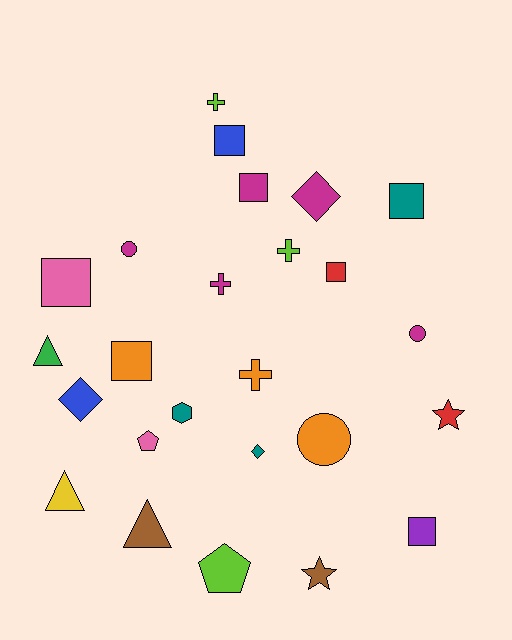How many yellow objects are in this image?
There is 1 yellow object.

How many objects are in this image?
There are 25 objects.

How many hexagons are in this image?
There is 1 hexagon.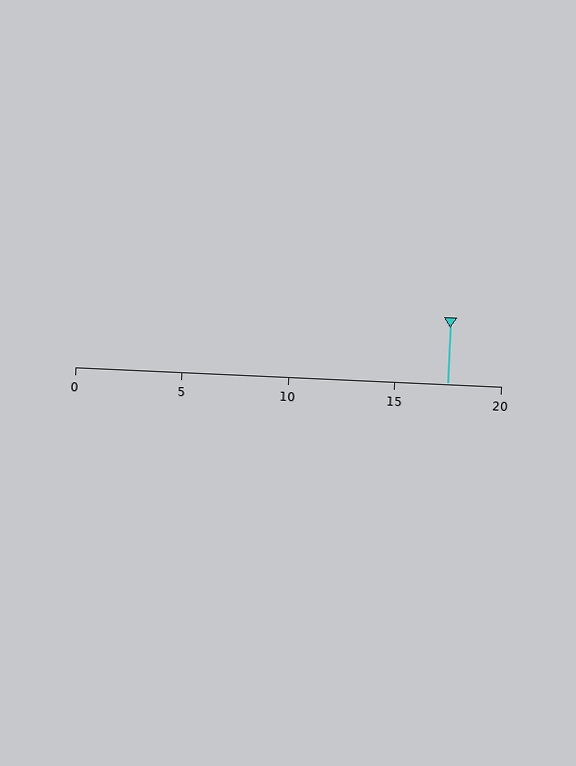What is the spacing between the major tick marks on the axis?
The major ticks are spaced 5 apart.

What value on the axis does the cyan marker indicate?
The marker indicates approximately 17.5.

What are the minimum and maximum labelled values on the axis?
The axis runs from 0 to 20.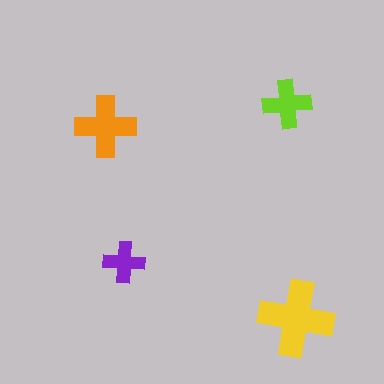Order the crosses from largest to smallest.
the yellow one, the orange one, the lime one, the purple one.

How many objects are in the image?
There are 4 objects in the image.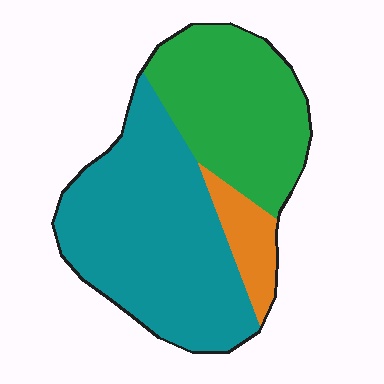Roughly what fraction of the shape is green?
Green takes up about three eighths (3/8) of the shape.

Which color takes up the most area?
Teal, at roughly 55%.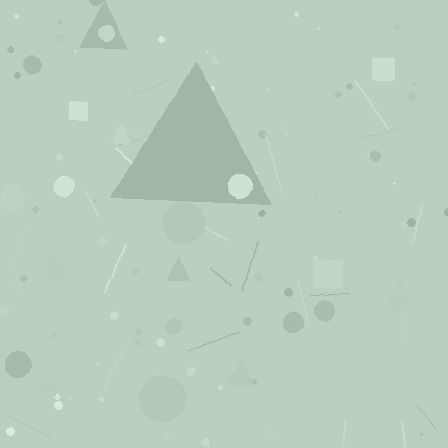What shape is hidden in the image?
A triangle is hidden in the image.